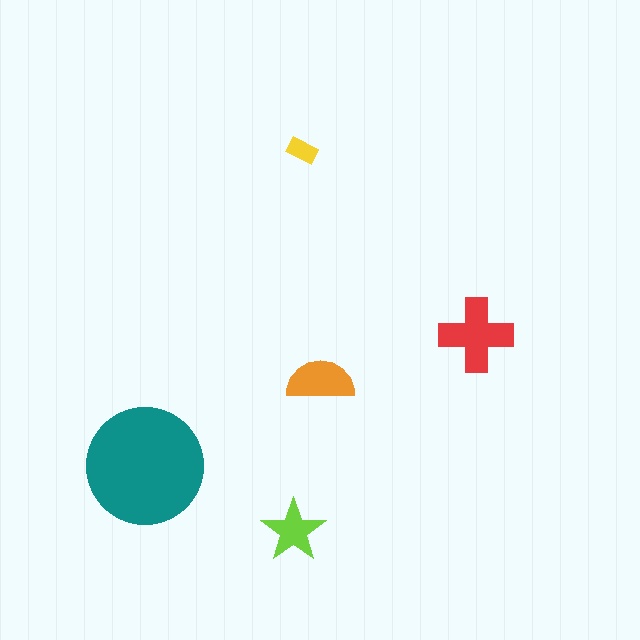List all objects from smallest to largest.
The yellow rectangle, the lime star, the orange semicircle, the red cross, the teal circle.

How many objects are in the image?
There are 5 objects in the image.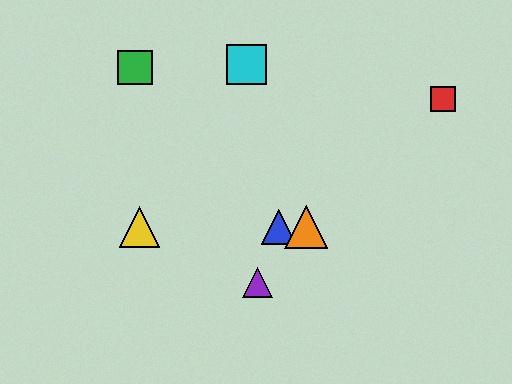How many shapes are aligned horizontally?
3 shapes (the blue triangle, the yellow triangle, the orange triangle) are aligned horizontally.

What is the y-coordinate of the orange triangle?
The orange triangle is at y≈227.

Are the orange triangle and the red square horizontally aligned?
No, the orange triangle is at y≈227 and the red square is at y≈99.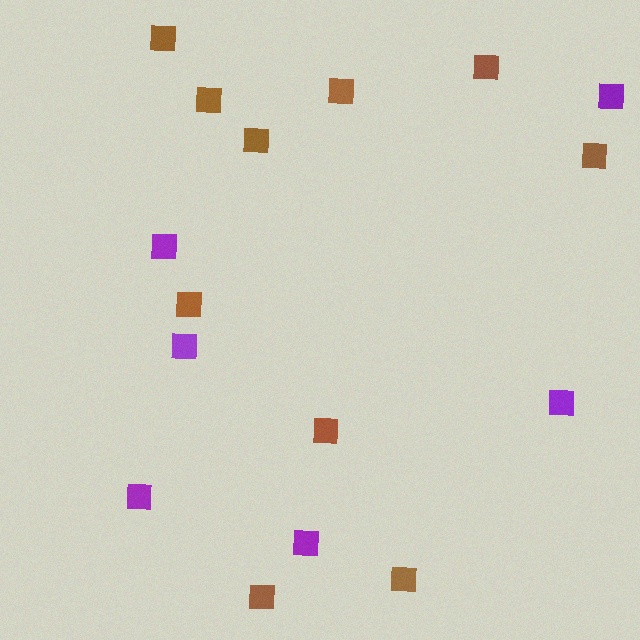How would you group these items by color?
There are 2 groups: one group of brown squares (10) and one group of purple squares (6).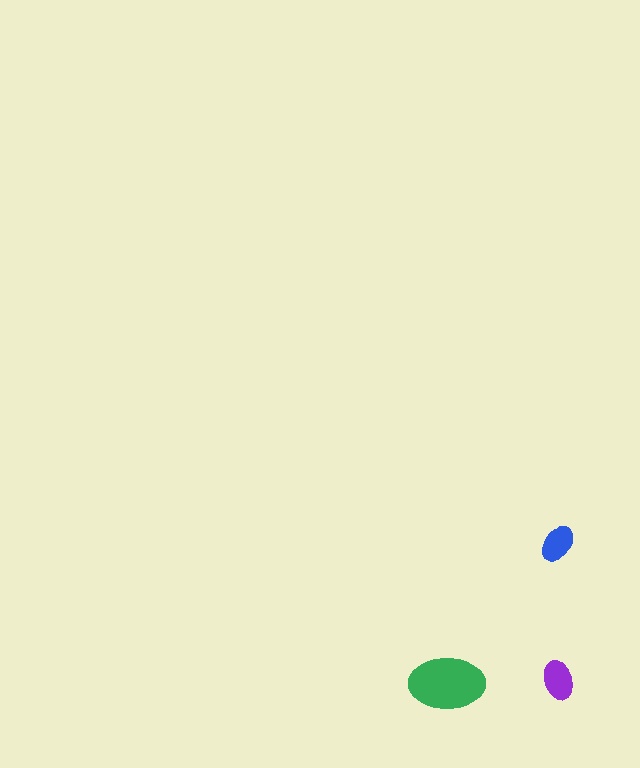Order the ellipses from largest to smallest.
the green one, the purple one, the blue one.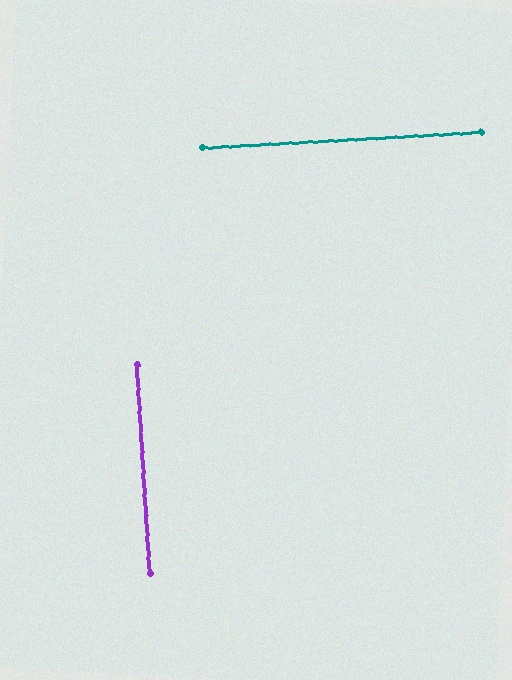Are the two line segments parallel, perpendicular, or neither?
Perpendicular — they meet at approximately 90°.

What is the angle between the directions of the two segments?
Approximately 90 degrees.